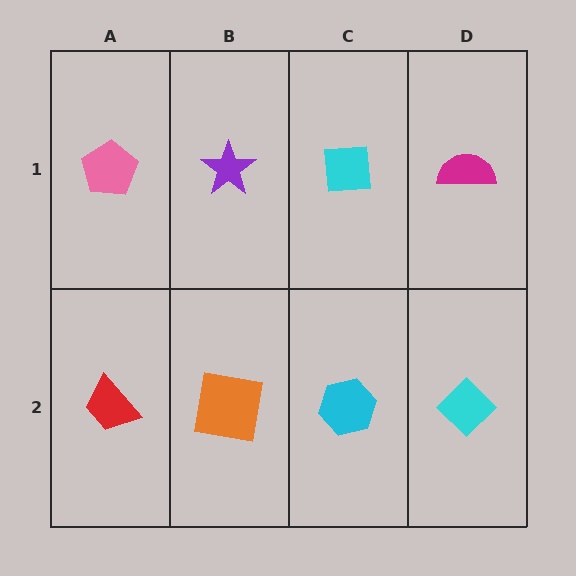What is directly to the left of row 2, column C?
An orange square.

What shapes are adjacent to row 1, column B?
An orange square (row 2, column B), a pink pentagon (row 1, column A), a cyan square (row 1, column C).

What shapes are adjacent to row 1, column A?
A red trapezoid (row 2, column A), a purple star (row 1, column B).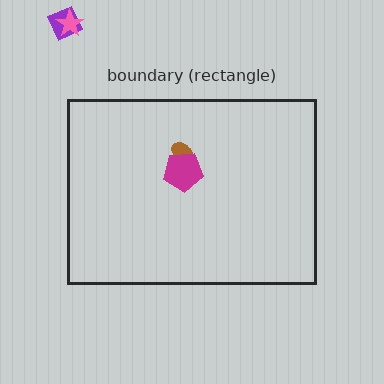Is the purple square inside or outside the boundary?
Outside.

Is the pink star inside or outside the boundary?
Outside.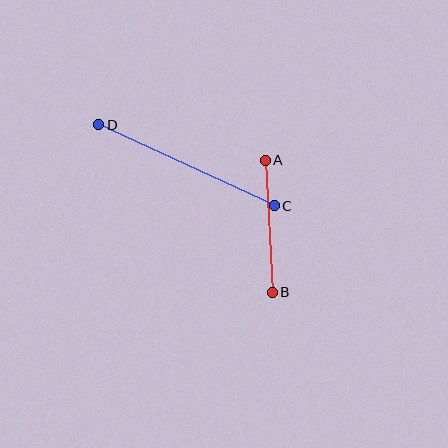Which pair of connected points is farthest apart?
Points C and D are farthest apart.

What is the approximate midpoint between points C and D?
The midpoint is at approximately (187, 165) pixels.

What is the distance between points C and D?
The distance is approximately 193 pixels.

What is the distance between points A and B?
The distance is approximately 132 pixels.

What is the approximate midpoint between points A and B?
The midpoint is at approximately (269, 226) pixels.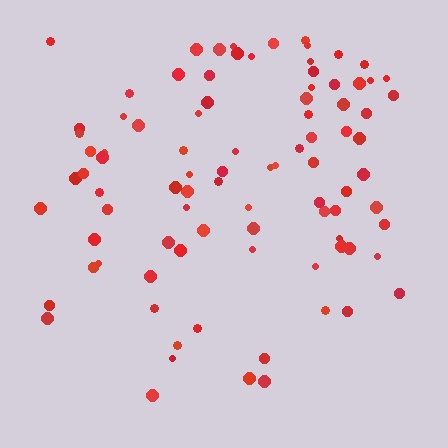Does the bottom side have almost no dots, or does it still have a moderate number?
Still a moderate number, just noticeably fewer than the top.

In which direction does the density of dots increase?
From bottom to top, with the top side densest.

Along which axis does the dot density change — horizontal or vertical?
Vertical.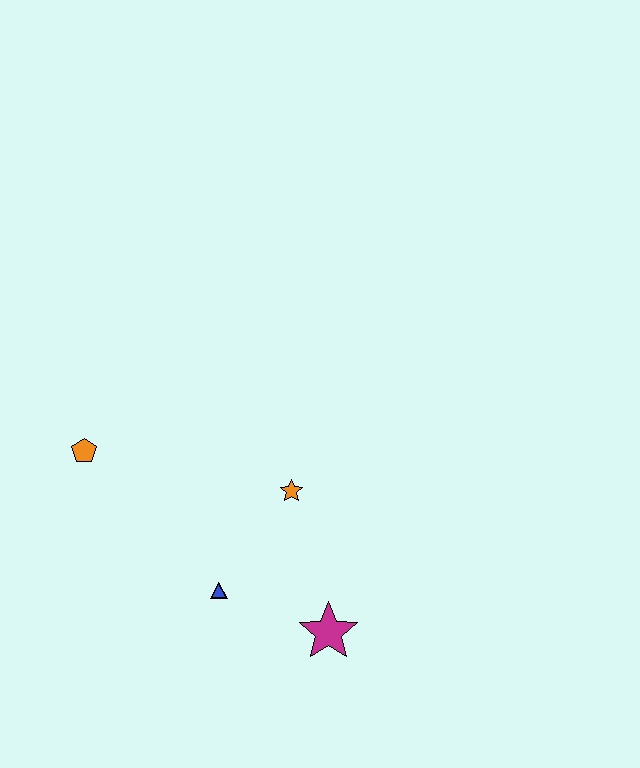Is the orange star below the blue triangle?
No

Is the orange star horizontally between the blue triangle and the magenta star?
Yes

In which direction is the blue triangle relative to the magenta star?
The blue triangle is to the left of the magenta star.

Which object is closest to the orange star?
The blue triangle is closest to the orange star.